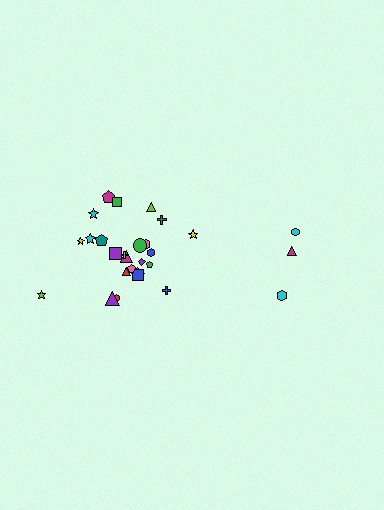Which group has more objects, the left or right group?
The left group.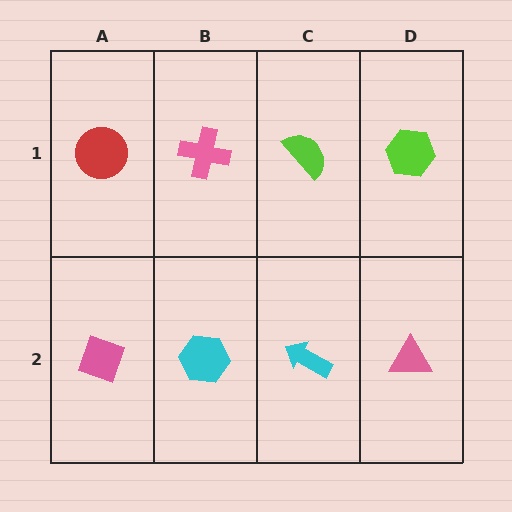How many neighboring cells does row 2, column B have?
3.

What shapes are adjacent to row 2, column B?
A pink cross (row 1, column B), a pink diamond (row 2, column A), a cyan arrow (row 2, column C).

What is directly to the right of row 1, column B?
A lime semicircle.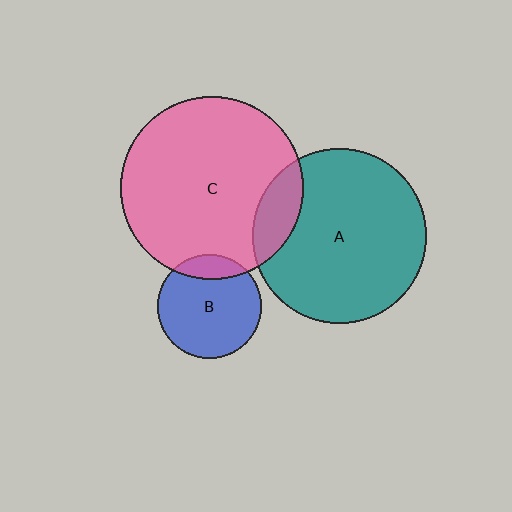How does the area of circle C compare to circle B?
Approximately 3.1 times.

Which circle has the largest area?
Circle C (pink).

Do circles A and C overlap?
Yes.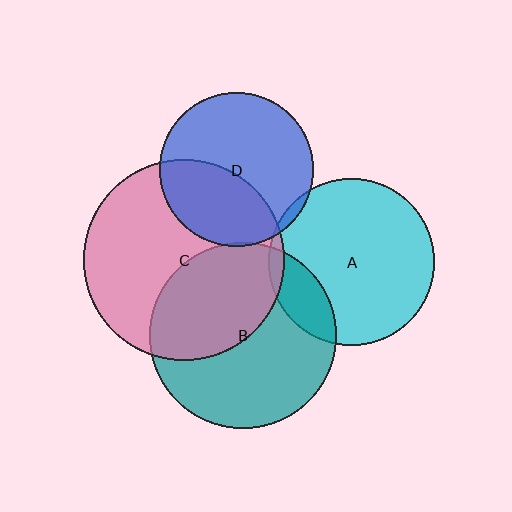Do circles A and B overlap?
Yes.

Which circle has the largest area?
Circle C (pink).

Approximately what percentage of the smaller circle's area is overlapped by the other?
Approximately 15%.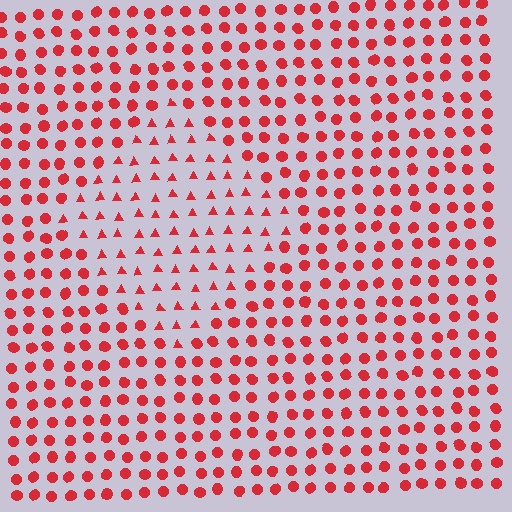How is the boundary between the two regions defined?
The boundary is defined by a change in element shape: triangles inside vs. circles outside. All elements share the same color and spacing.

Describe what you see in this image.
The image is filled with small red elements arranged in a uniform grid. A diamond-shaped region contains triangles, while the surrounding area contains circles. The boundary is defined purely by the change in element shape.